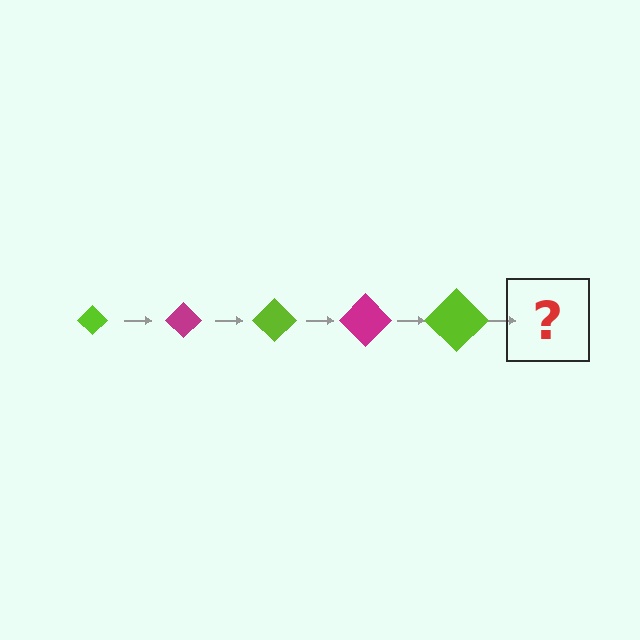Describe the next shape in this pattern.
It should be a magenta diamond, larger than the previous one.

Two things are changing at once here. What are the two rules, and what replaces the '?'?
The two rules are that the diamond grows larger each step and the color cycles through lime and magenta. The '?' should be a magenta diamond, larger than the previous one.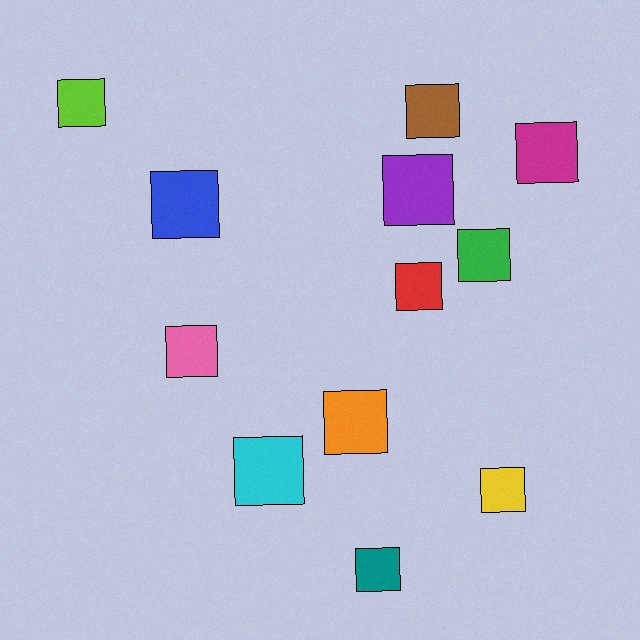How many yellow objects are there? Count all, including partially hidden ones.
There is 1 yellow object.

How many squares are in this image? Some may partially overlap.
There are 12 squares.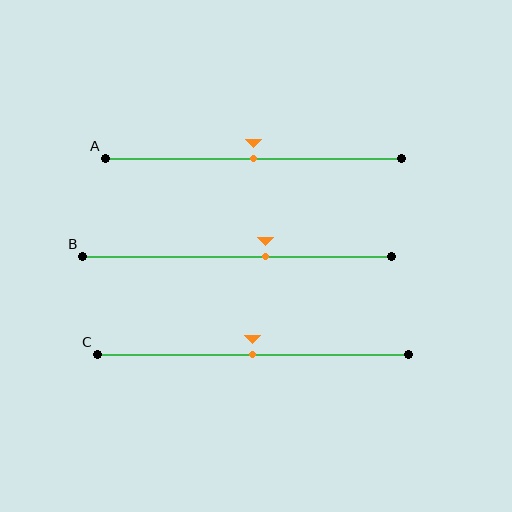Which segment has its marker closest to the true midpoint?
Segment A has its marker closest to the true midpoint.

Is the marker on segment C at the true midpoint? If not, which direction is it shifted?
Yes, the marker on segment C is at the true midpoint.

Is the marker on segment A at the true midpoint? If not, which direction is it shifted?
Yes, the marker on segment A is at the true midpoint.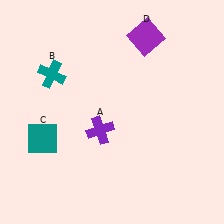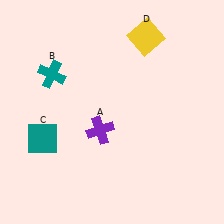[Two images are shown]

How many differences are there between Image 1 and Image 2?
There is 1 difference between the two images.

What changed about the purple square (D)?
In Image 1, D is purple. In Image 2, it changed to yellow.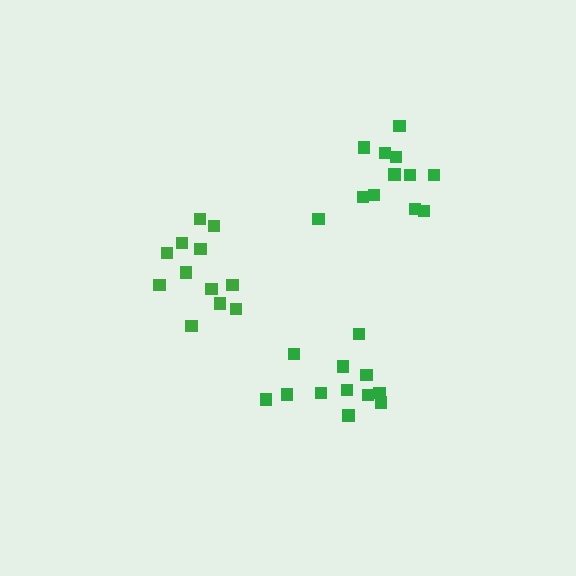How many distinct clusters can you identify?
There are 3 distinct clusters.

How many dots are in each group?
Group 1: 12 dots, Group 2: 12 dots, Group 3: 12 dots (36 total).